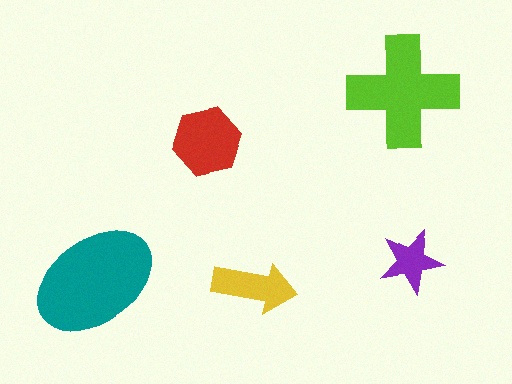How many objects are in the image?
There are 5 objects in the image.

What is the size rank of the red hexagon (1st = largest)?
3rd.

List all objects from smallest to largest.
The purple star, the yellow arrow, the red hexagon, the lime cross, the teal ellipse.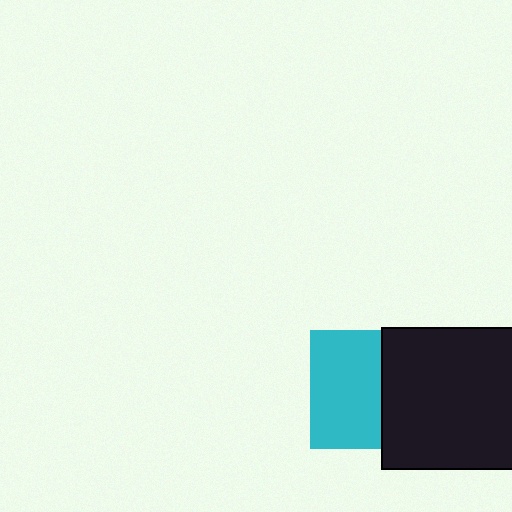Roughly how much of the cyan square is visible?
About half of it is visible (roughly 61%).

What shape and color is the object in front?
The object in front is a black square.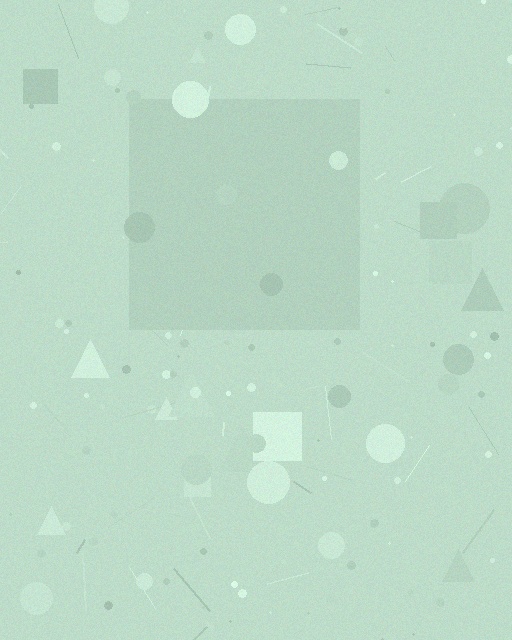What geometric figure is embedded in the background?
A square is embedded in the background.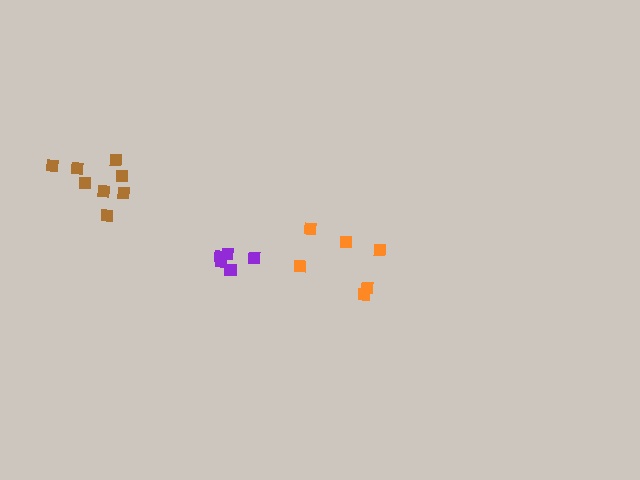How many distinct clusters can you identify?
There are 3 distinct clusters.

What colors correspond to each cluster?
The clusters are colored: brown, orange, purple.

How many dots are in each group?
Group 1: 8 dots, Group 2: 6 dots, Group 3: 6 dots (20 total).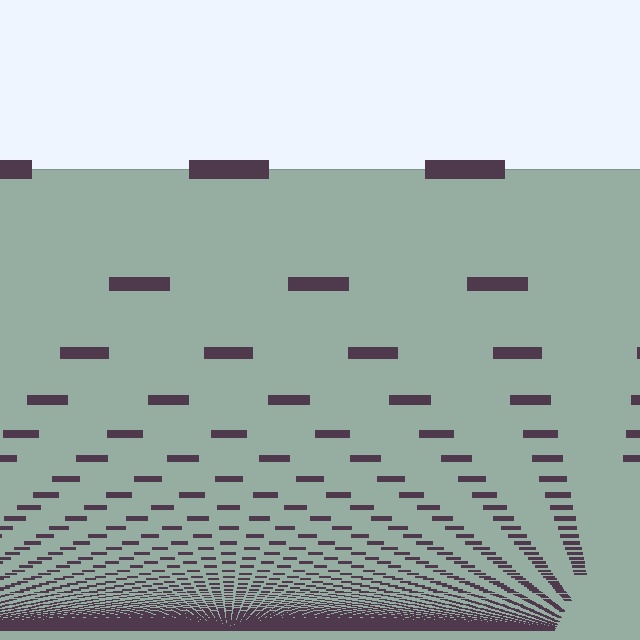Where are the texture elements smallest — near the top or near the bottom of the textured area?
Near the bottom.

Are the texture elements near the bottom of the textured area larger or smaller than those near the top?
Smaller. The gradient is inverted — elements near the bottom are smaller and denser.